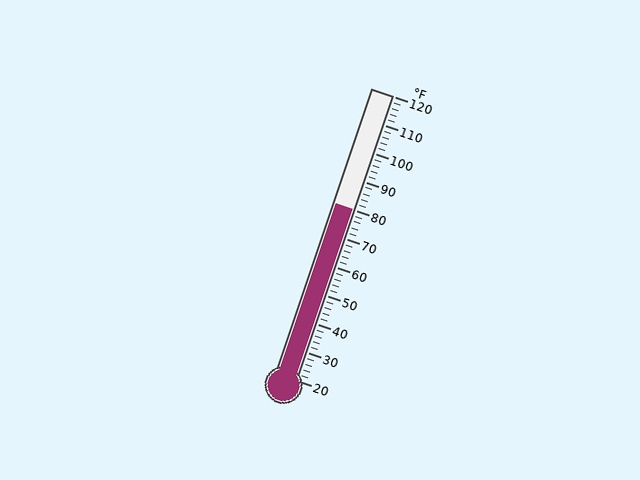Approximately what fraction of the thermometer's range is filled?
The thermometer is filled to approximately 60% of its range.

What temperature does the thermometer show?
The thermometer shows approximately 80°F.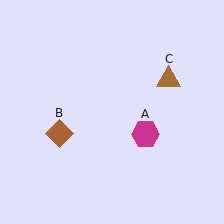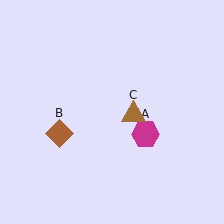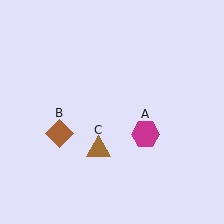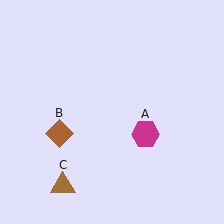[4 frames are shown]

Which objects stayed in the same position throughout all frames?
Magenta hexagon (object A) and brown diamond (object B) remained stationary.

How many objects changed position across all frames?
1 object changed position: brown triangle (object C).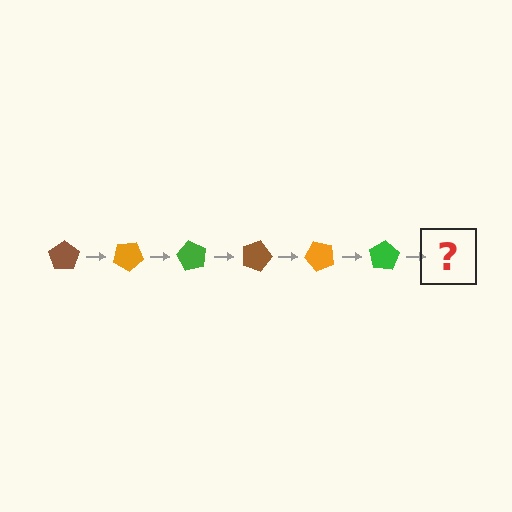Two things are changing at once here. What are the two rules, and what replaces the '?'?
The two rules are that it rotates 30 degrees each step and the color cycles through brown, orange, and green. The '?' should be a brown pentagon, rotated 180 degrees from the start.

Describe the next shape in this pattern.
It should be a brown pentagon, rotated 180 degrees from the start.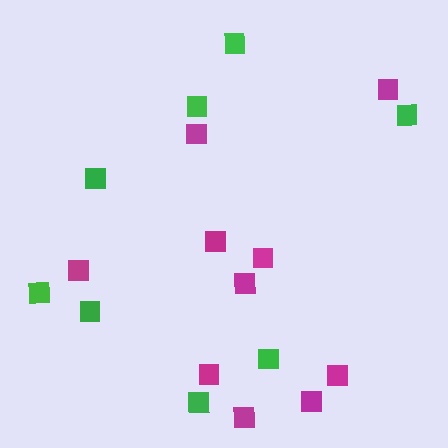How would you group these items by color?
There are 2 groups: one group of green squares (8) and one group of magenta squares (10).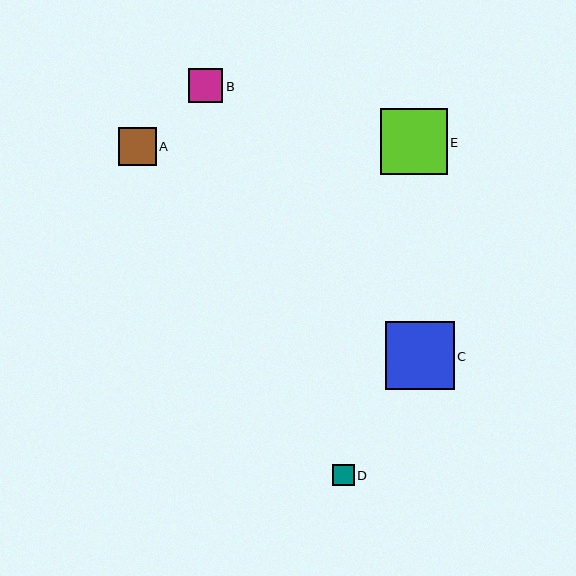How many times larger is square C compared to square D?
Square C is approximately 3.2 times the size of square D.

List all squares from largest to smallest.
From largest to smallest: C, E, A, B, D.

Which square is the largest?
Square C is the largest with a size of approximately 69 pixels.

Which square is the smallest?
Square D is the smallest with a size of approximately 21 pixels.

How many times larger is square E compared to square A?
Square E is approximately 1.8 times the size of square A.